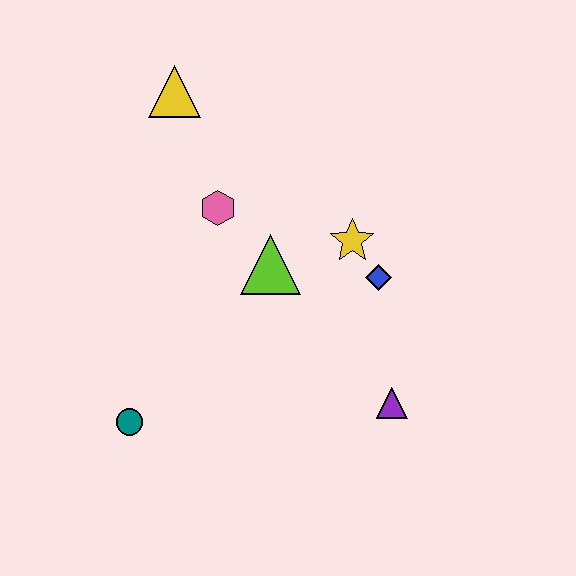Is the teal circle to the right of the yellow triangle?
No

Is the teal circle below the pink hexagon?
Yes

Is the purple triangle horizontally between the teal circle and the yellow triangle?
No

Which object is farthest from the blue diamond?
The teal circle is farthest from the blue diamond.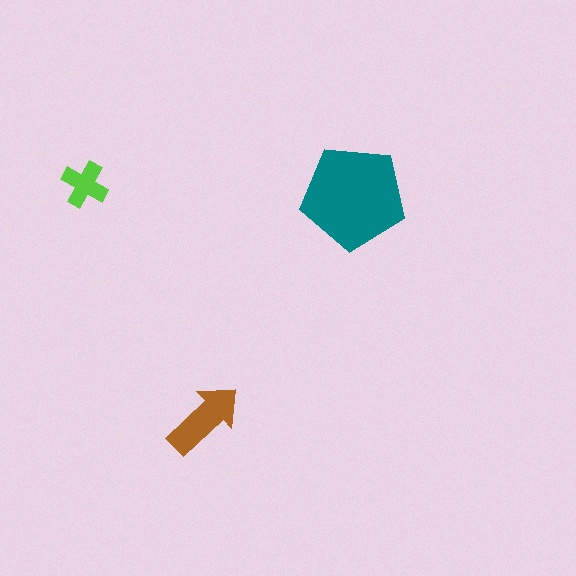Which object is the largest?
The teal pentagon.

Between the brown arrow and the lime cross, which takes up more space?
The brown arrow.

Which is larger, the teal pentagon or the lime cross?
The teal pentagon.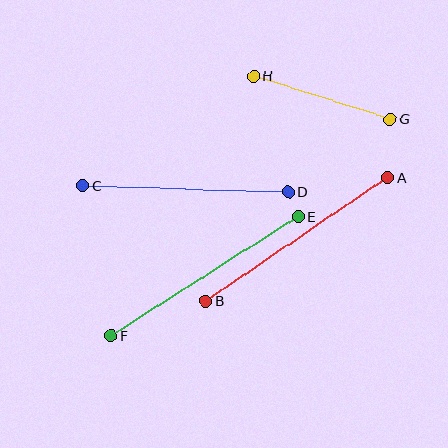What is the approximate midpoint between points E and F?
The midpoint is at approximately (205, 276) pixels.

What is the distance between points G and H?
The distance is approximately 143 pixels.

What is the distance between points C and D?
The distance is approximately 205 pixels.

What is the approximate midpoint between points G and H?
The midpoint is at approximately (322, 98) pixels.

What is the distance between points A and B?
The distance is approximately 220 pixels.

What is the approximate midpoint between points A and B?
The midpoint is at approximately (297, 239) pixels.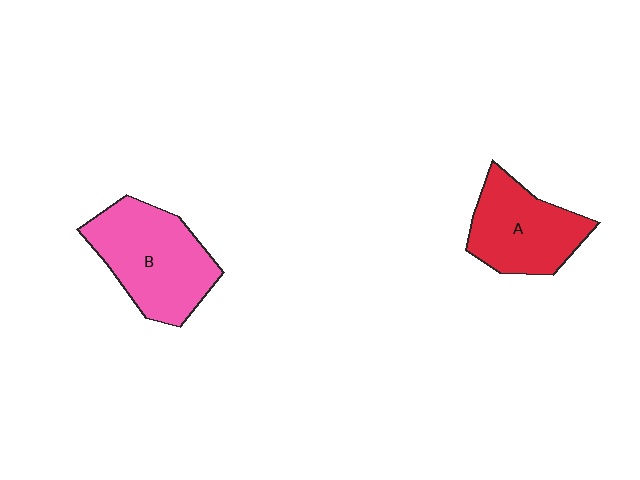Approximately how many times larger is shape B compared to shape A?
Approximately 1.2 times.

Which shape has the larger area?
Shape B (pink).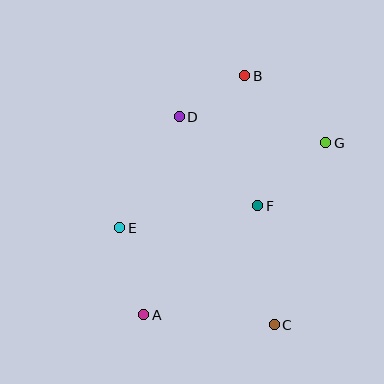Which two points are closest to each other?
Points B and D are closest to each other.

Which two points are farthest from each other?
Points A and B are farthest from each other.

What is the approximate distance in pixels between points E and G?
The distance between E and G is approximately 223 pixels.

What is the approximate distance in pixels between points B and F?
The distance between B and F is approximately 131 pixels.